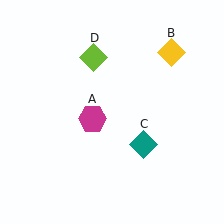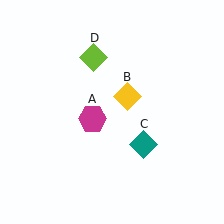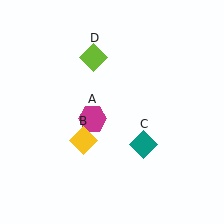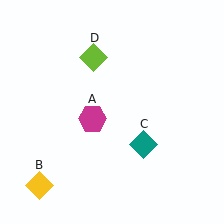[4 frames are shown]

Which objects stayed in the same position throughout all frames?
Magenta hexagon (object A) and teal diamond (object C) and lime diamond (object D) remained stationary.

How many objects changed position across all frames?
1 object changed position: yellow diamond (object B).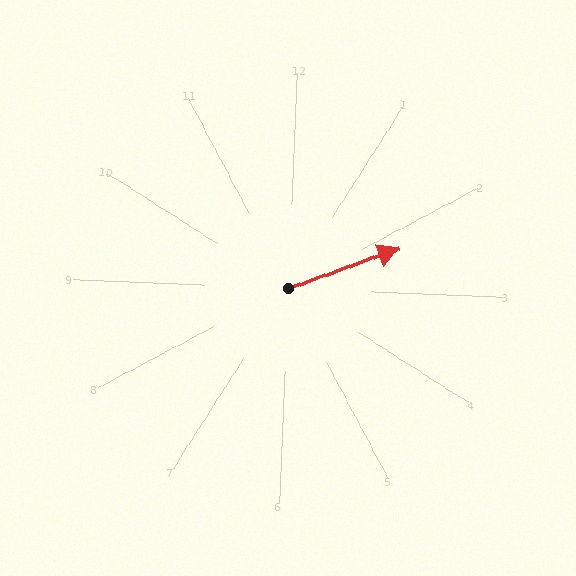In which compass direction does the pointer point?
East.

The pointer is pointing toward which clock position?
Roughly 2 o'clock.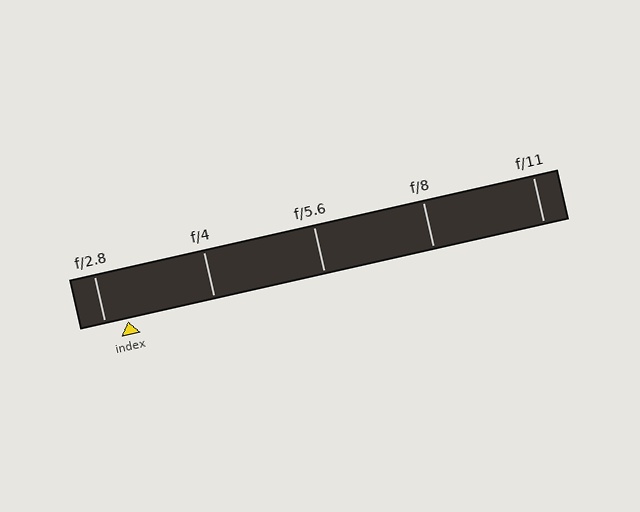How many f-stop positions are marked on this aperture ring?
There are 5 f-stop positions marked.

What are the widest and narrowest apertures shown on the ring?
The widest aperture shown is f/2.8 and the narrowest is f/11.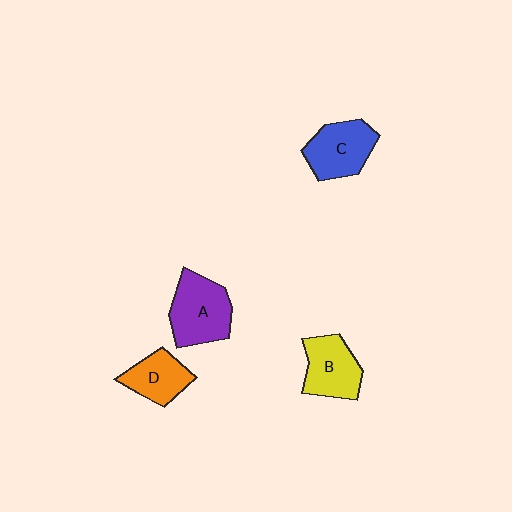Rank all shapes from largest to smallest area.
From largest to smallest: A (purple), C (blue), B (yellow), D (orange).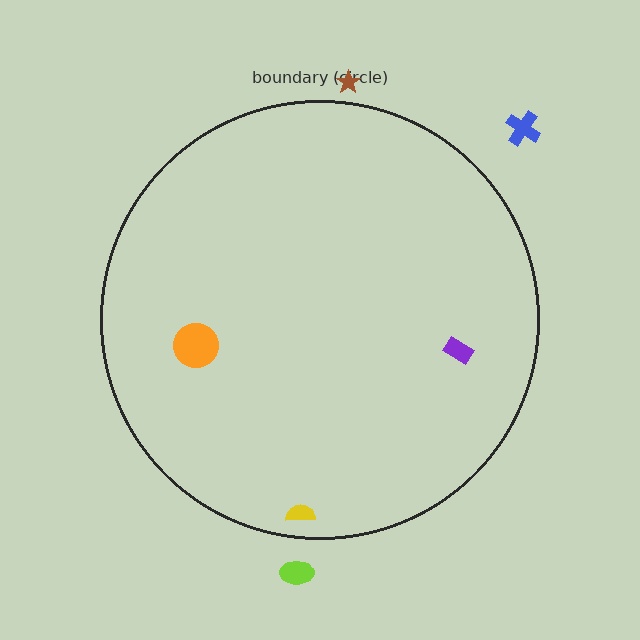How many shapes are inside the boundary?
3 inside, 3 outside.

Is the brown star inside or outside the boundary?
Outside.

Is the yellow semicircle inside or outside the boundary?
Inside.